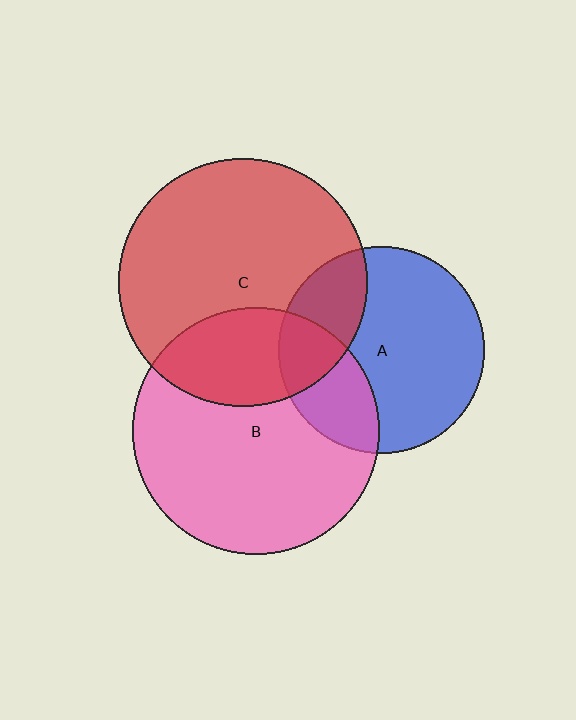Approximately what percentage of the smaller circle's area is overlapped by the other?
Approximately 25%.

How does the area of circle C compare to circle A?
Approximately 1.5 times.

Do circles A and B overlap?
Yes.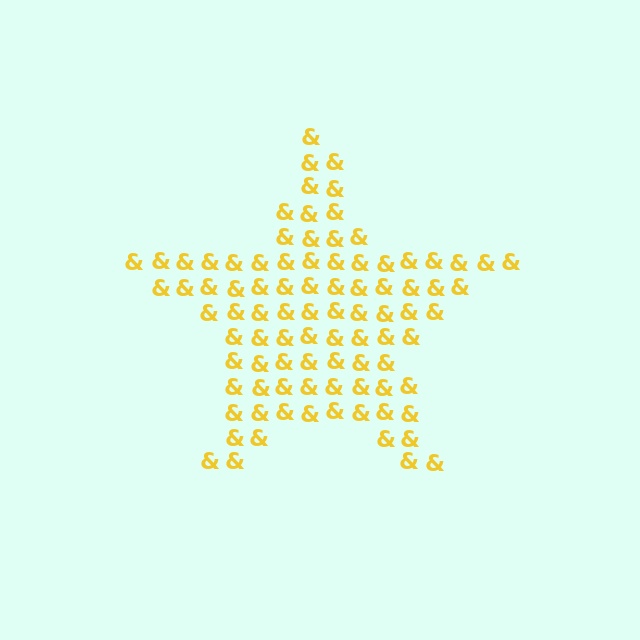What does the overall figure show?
The overall figure shows a star.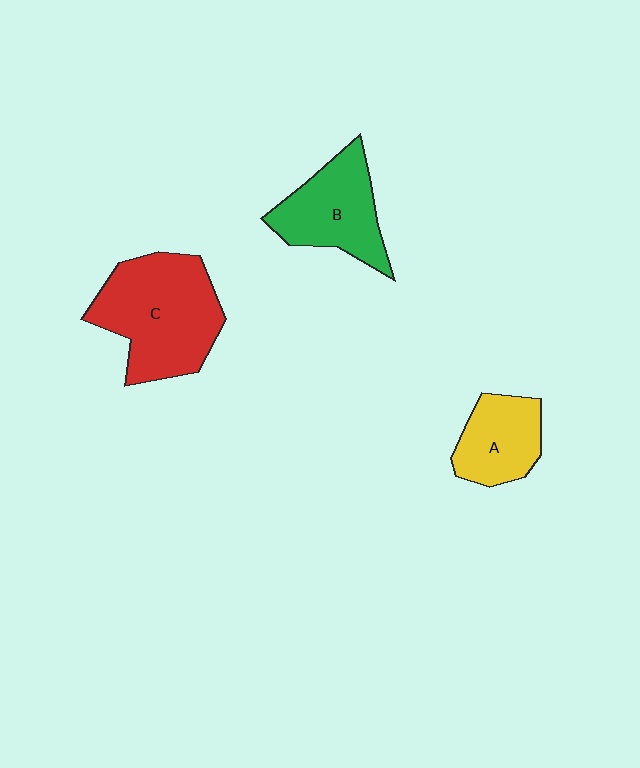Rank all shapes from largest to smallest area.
From largest to smallest: C (red), B (green), A (yellow).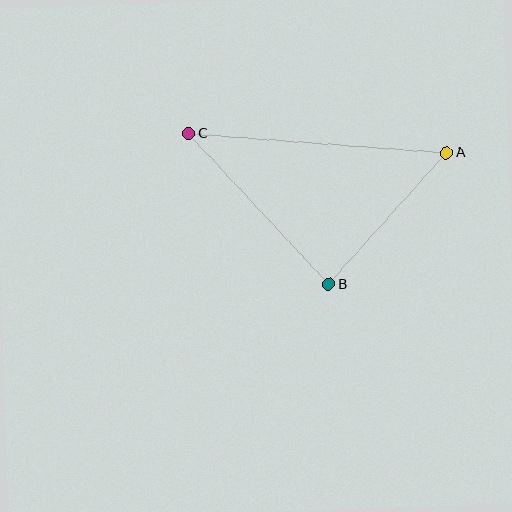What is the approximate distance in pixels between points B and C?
The distance between B and C is approximately 206 pixels.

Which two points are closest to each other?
Points A and B are closest to each other.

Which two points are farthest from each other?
Points A and C are farthest from each other.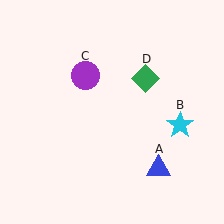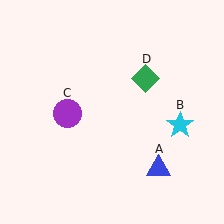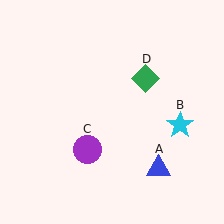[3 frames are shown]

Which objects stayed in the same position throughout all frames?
Blue triangle (object A) and cyan star (object B) and green diamond (object D) remained stationary.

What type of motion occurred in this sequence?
The purple circle (object C) rotated counterclockwise around the center of the scene.